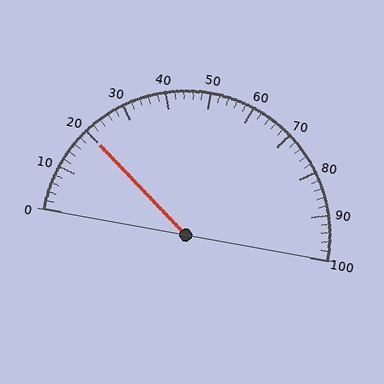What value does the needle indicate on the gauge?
The needle indicates approximately 20.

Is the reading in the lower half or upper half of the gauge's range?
The reading is in the lower half of the range (0 to 100).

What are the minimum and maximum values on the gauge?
The gauge ranges from 0 to 100.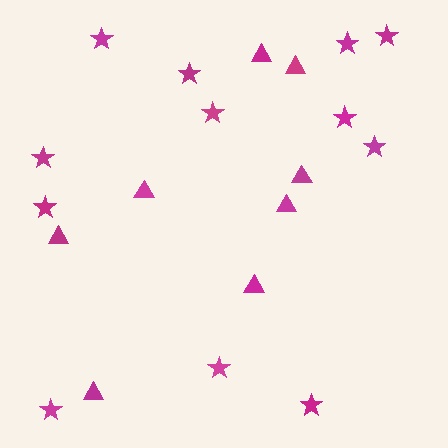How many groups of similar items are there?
There are 2 groups: one group of triangles (8) and one group of stars (12).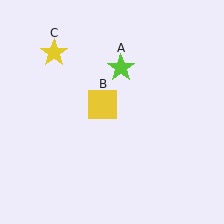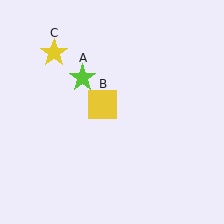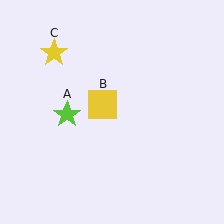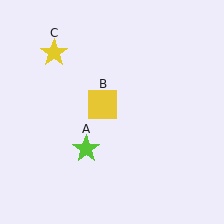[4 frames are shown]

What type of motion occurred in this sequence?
The lime star (object A) rotated counterclockwise around the center of the scene.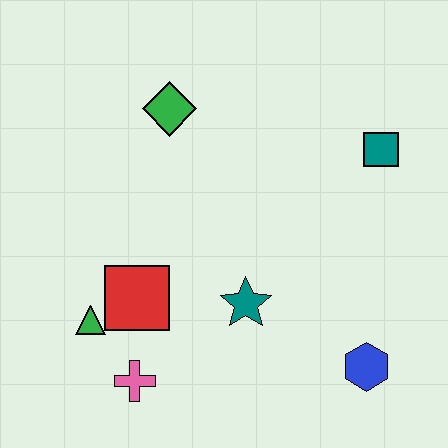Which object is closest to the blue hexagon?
The teal star is closest to the blue hexagon.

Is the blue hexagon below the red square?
Yes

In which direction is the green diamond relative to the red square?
The green diamond is above the red square.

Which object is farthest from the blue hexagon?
The green diamond is farthest from the blue hexagon.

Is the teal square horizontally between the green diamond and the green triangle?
No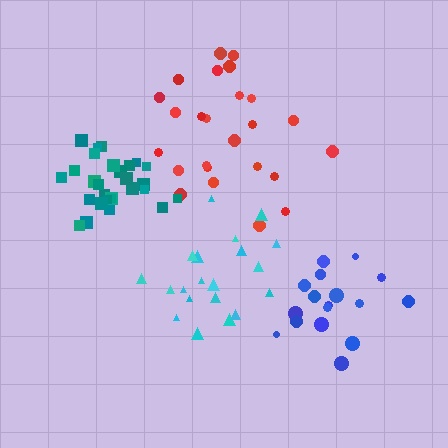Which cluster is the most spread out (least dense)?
Red.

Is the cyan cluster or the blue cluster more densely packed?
Blue.